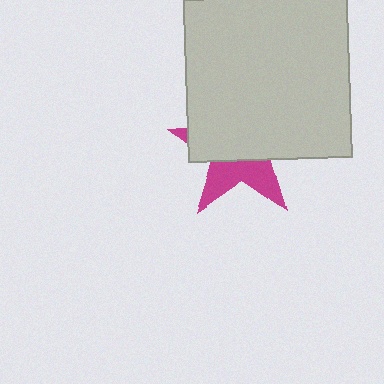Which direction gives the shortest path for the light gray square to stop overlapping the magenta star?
Moving up gives the shortest separation.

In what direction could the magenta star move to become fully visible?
The magenta star could move down. That would shift it out from behind the light gray square entirely.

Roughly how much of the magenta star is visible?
A small part of it is visible (roughly 37%).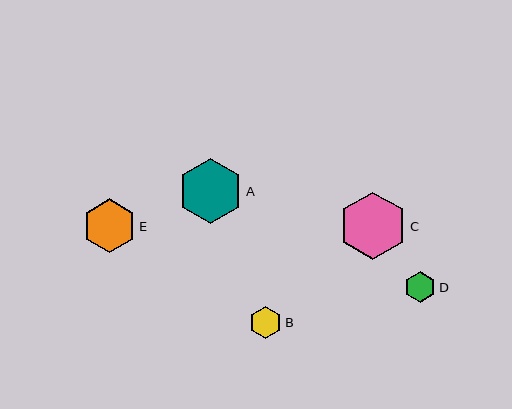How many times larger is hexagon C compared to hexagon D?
Hexagon C is approximately 2.2 times the size of hexagon D.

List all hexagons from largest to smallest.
From largest to smallest: C, A, E, B, D.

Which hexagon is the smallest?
Hexagon D is the smallest with a size of approximately 31 pixels.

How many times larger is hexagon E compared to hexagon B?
Hexagon E is approximately 1.6 times the size of hexagon B.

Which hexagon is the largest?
Hexagon C is the largest with a size of approximately 67 pixels.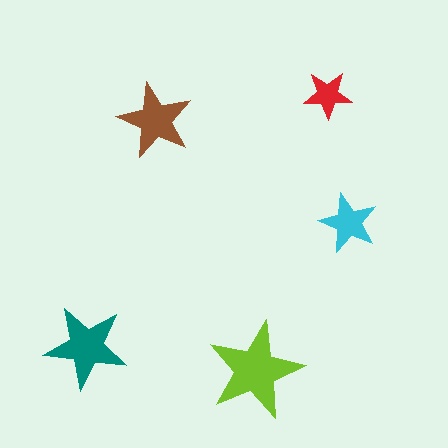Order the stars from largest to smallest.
the lime one, the teal one, the brown one, the cyan one, the red one.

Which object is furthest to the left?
The teal star is leftmost.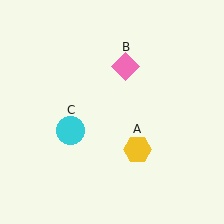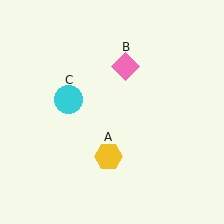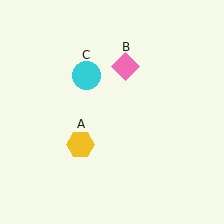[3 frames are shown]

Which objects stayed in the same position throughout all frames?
Pink diamond (object B) remained stationary.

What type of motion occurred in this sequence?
The yellow hexagon (object A), cyan circle (object C) rotated clockwise around the center of the scene.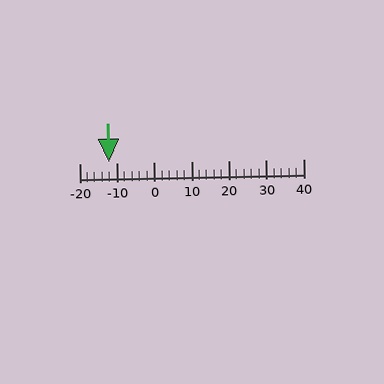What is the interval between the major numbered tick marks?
The major tick marks are spaced 10 units apart.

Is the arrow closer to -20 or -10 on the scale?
The arrow is closer to -10.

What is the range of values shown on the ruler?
The ruler shows values from -20 to 40.